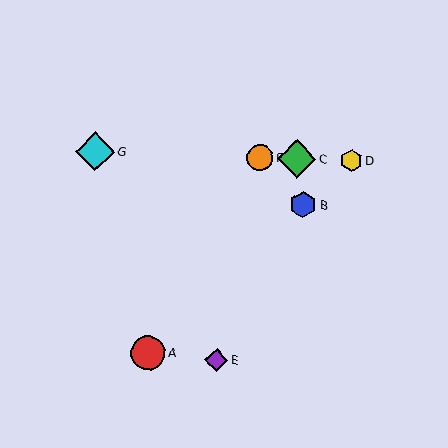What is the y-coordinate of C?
Object C is at y≈159.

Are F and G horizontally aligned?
Yes, both are at y≈157.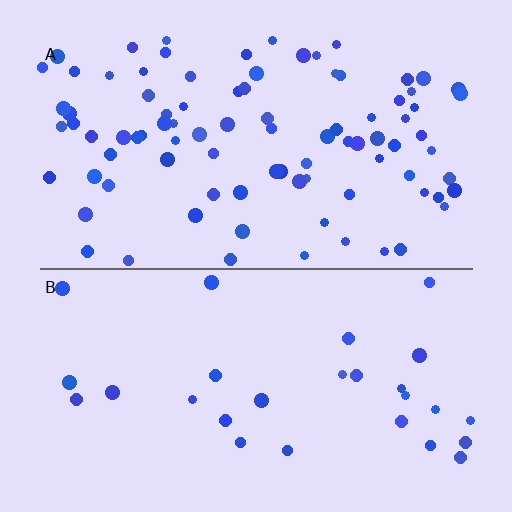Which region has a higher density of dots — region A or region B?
A (the top).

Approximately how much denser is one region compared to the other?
Approximately 3.3× — region A over region B.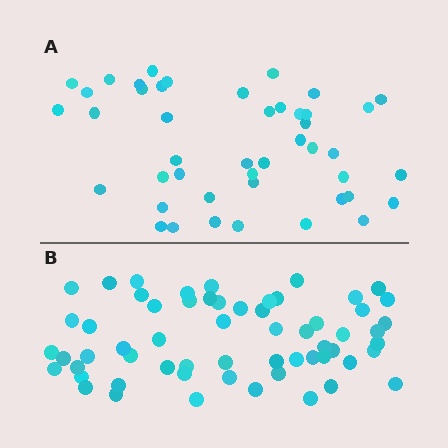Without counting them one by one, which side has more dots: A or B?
Region B (the bottom region) has more dots.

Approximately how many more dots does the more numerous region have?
Region B has approximately 15 more dots than region A.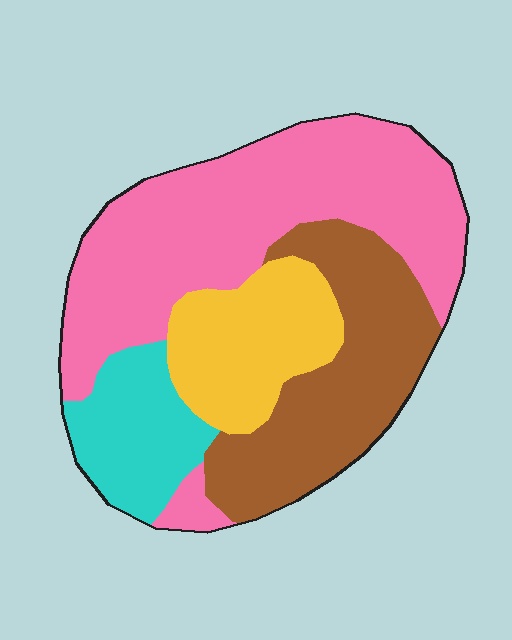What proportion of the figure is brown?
Brown takes up about one quarter (1/4) of the figure.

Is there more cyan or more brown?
Brown.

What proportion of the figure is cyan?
Cyan covers roughly 15% of the figure.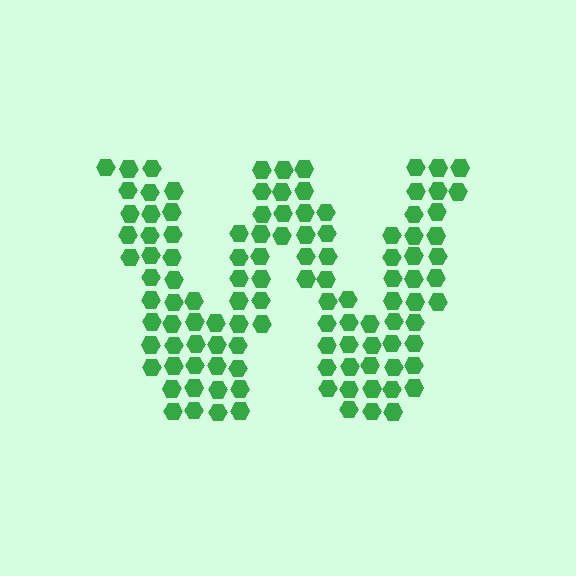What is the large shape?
The large shape is the letter W.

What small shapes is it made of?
It is made of small hexagons.